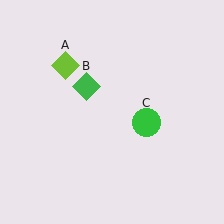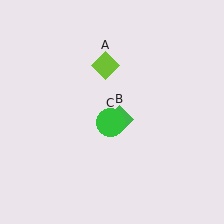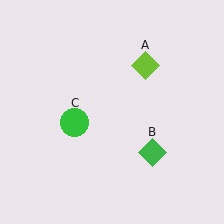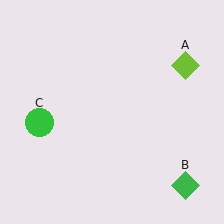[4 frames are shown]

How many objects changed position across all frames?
3 objects changed position: lime diamond (object A), green diamond (object B), green circle (object C).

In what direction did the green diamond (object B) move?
The green diamond (object B) moved down and to the right.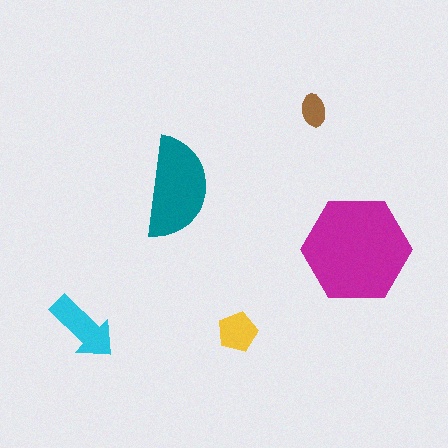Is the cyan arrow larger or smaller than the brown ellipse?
Larger.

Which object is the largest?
The magenta hexagon.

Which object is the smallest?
The brown ellipse.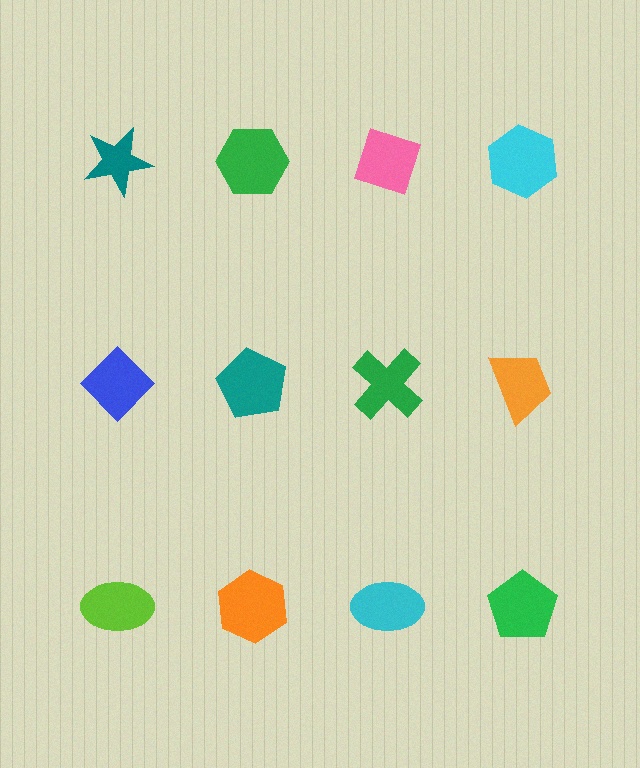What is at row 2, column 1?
A blue diamond.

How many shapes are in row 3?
4 shapes.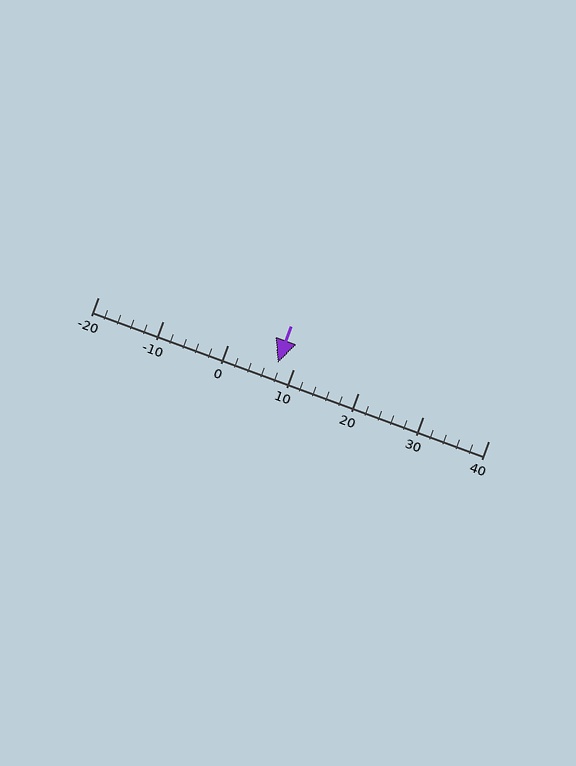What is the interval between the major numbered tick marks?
The major tick marks are spaced 10 units apart.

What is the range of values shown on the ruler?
The ruler shows values from -20 to 40.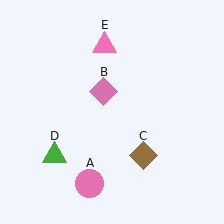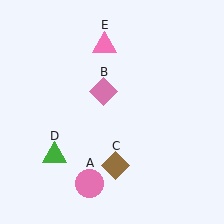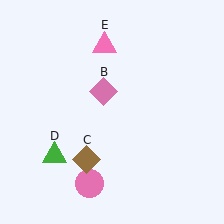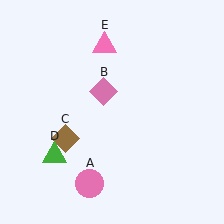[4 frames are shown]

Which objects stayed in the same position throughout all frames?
Pink circle (object A) and pink diamond (object B) and green triangle (object D) and pink triangle (object E) remained stationary.